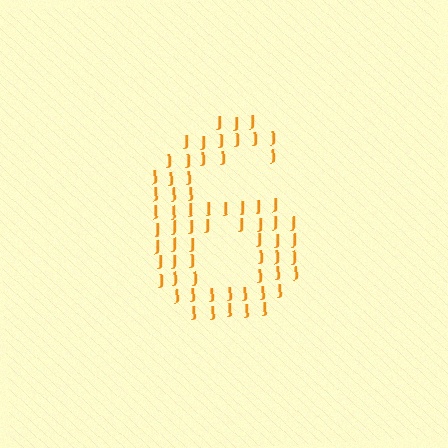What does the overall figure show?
The overall figure shows the digit 6.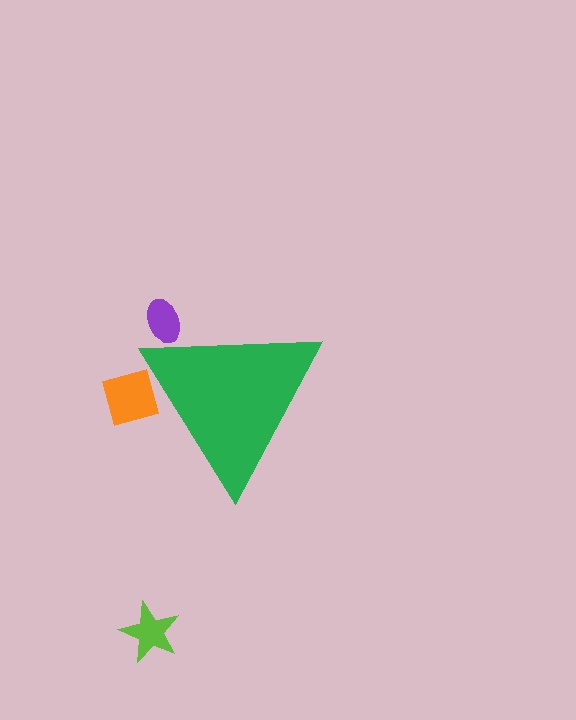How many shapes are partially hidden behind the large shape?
2 shapes are partially hidden.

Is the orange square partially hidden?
Yes, the orange square is partially hidden behind the green triangle.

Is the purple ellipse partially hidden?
Yes, the purple ellipse is partially hidden behind the green triangle.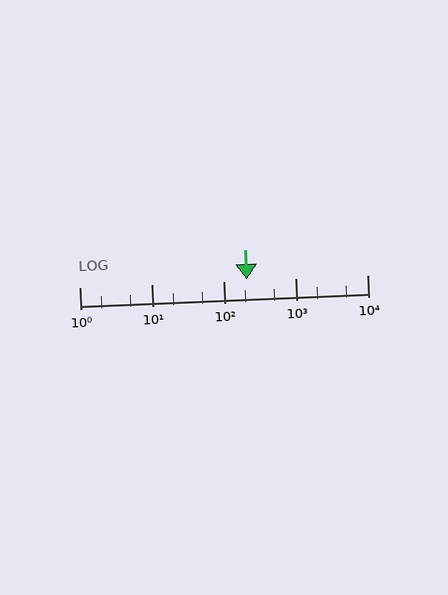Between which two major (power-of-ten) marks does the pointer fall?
The pointer is between 100 and 1000.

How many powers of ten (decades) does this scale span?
The scale spans 4 decades, from 1 to 10000.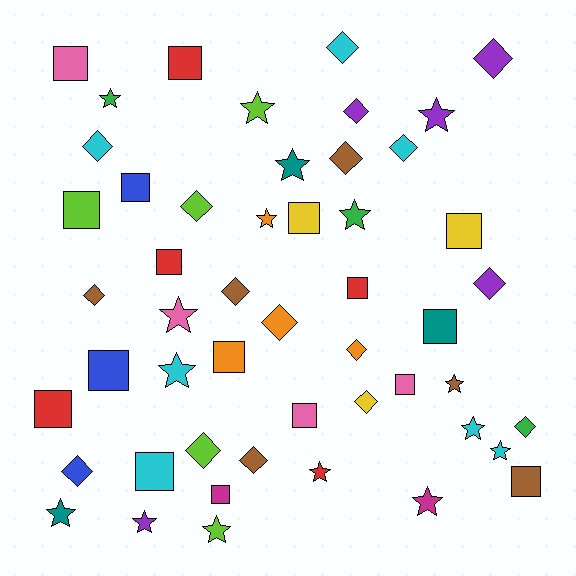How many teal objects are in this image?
There are 3 teal objects.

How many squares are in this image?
There are 17 squares.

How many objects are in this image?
There are 50 objects.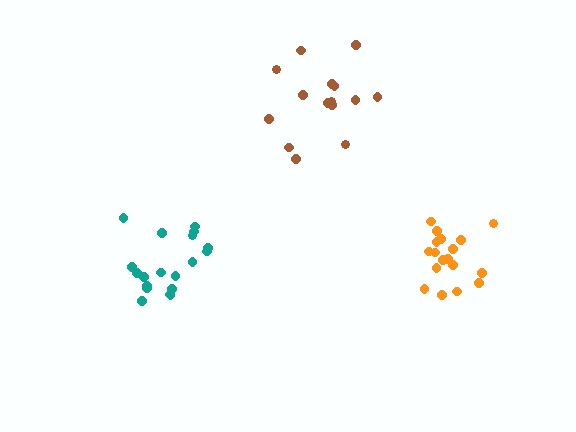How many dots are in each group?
Group 1: 18 dots, Group 2: 19 dots, Group 3: 15 dots (52 total).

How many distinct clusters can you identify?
There are 3 distinct clusters.